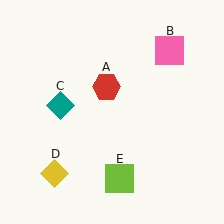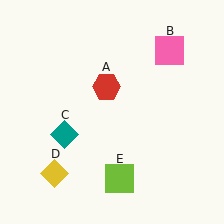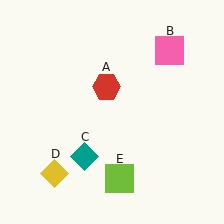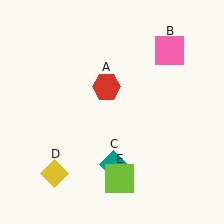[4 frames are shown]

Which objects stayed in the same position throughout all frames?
Red hexagon (object A) and pink square (object B) and yellow diamond (object D) and lime square (object E) remained stationary.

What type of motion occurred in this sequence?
The teal diamond (object C) rotated counterclockwise around the center of the scene.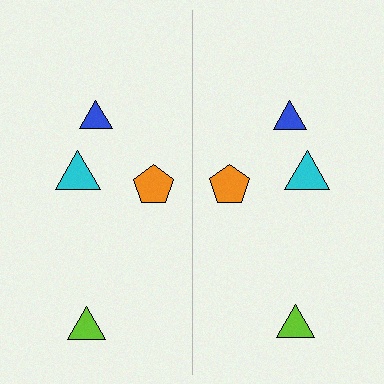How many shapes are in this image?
There are 8 shapes in this image.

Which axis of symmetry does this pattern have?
The pattern has a vertical axis of symmetry running through the center of the image.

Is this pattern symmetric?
Yes, this pattern has bilateral (reflection) symmetry.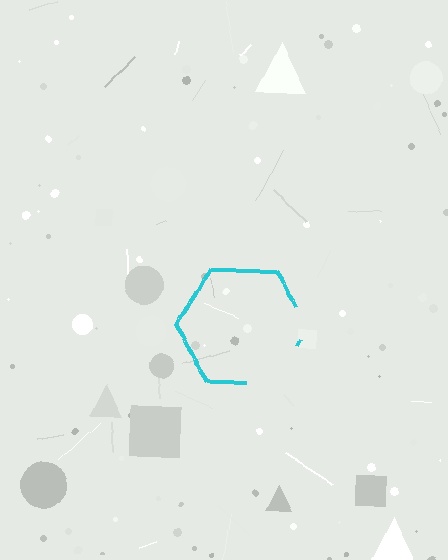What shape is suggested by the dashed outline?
The dashed outline suggests a hexagon.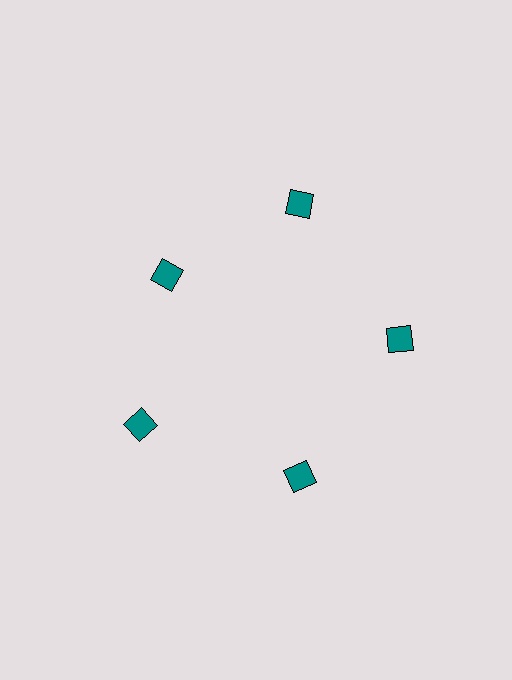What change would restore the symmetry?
The symmetry would be restored by moving it outward, back onto the ring so that all 5 squares sit at equal angles and equal distance from the center.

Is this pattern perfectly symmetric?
No. The 5 teal squares are arranged in a ring, but one element near the 10 o'clock position is pulled inward toward the center, breaking the 5-fold rotational symmetry.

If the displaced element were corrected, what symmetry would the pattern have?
It would have 5-fold rotational symmetry — the pattern would map onto itself every 72 degrees.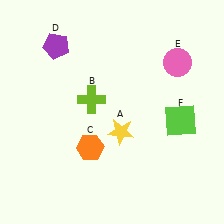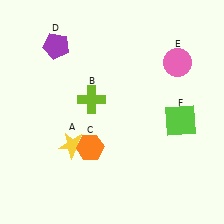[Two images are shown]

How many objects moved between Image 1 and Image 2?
1 object moved between the two images.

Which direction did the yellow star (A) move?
The yellow star (A) moved left.